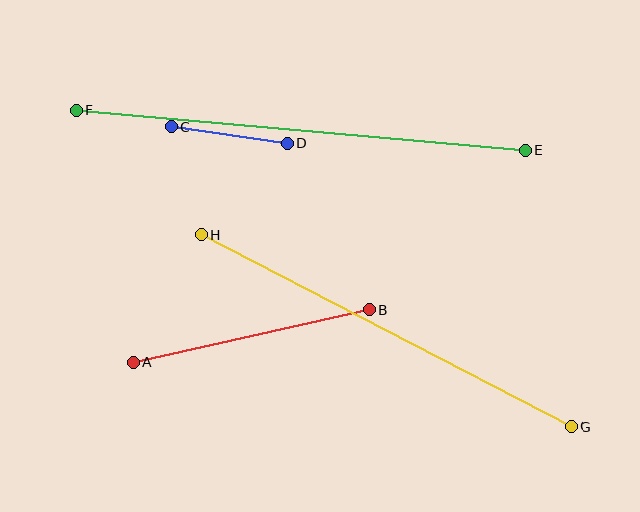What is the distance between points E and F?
The distance is approximately 451 pixels.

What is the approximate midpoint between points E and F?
The midpoint is at approximately (301, 130) pixels.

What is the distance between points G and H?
The distance is approximately 417 pixels.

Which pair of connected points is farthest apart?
Points E and F are farthest apart.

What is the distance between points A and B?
The distance is approximately 242 pixels.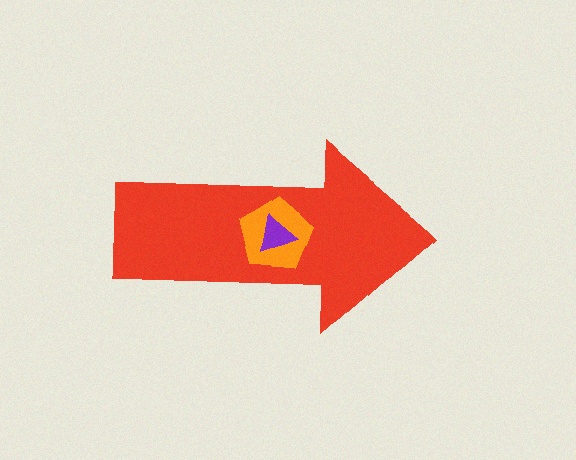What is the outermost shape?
The red arrow.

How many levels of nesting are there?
3.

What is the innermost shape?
The purple triangle.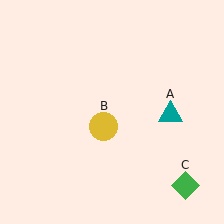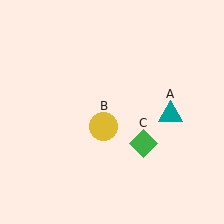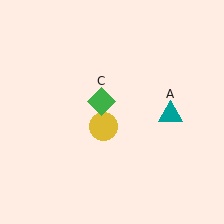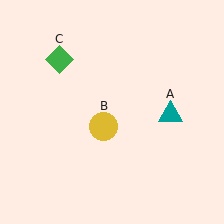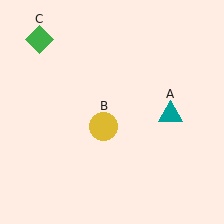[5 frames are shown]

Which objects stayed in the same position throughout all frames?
Teal triangle (object A) and yellow circle (object B) remained stationary.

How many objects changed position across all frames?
1 object changed position: green diamond (object C).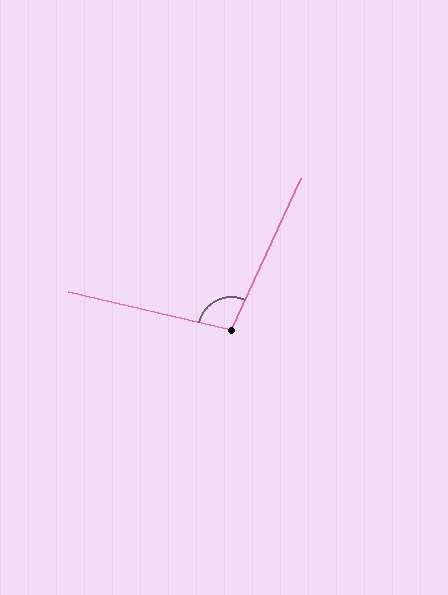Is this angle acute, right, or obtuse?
It is obtuse.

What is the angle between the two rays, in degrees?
Approximately 101 degrees.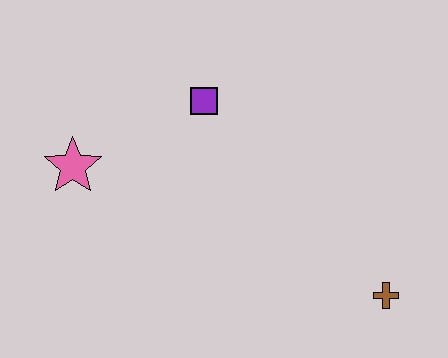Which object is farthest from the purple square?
The brown cross is farthest from the purple square.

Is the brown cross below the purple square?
Yes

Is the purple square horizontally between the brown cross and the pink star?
Yes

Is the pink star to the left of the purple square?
Yes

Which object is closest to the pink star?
The purple square is closest to the pink star.